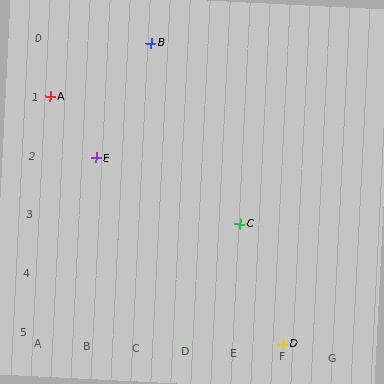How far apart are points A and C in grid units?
Points A and C are 4 columns and 2 rows apart (about 4.5 grid units diagonally).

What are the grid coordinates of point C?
Point C is at grid coordinates (E, 3).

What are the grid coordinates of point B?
Point B is at grid coordinates (C, 0).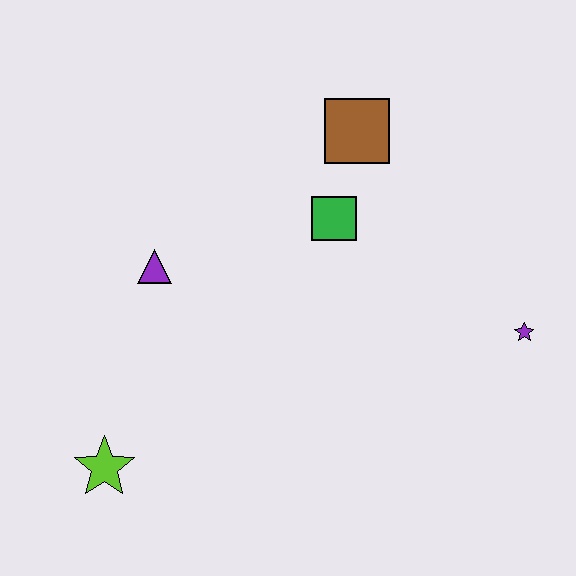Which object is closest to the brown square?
The green square is closest to the brown square.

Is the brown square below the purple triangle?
No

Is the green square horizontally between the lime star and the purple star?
Yes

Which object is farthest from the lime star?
The purple star is farthest from the lime star.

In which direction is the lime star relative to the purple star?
The lime star is to the left of the purple star.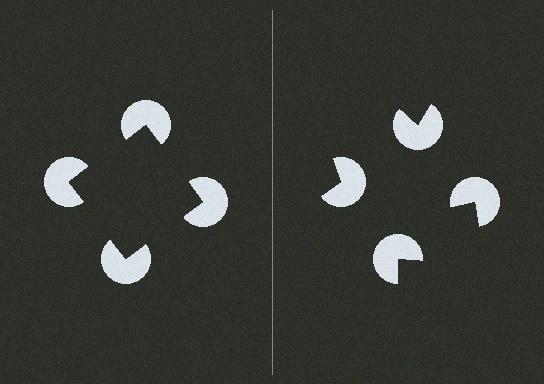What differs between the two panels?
The pac-man discs are positioned identically on both sides; only the wedge orientations differ. On the left they align to a square; on the right they are misaligned.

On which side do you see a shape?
An illusory square appears on the left side. On the right side the wedge cuts are rotated, so no coherent shape forms.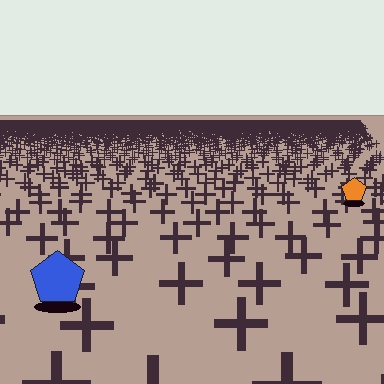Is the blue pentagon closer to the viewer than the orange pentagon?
Yes. The blue pentagon is closer — you can tell from the texture gradient: the ground texture is coarser near it.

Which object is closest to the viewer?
The blue pentagon is closest. The texture marks near it are larger and more spread out.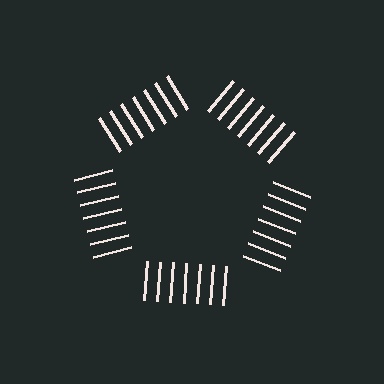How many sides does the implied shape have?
5 sides — the line-ends trace a pentagon.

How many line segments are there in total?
35 — 7 along each of the 5 edges.